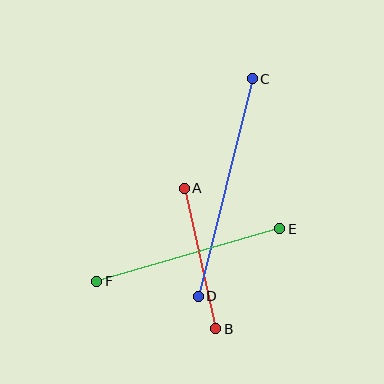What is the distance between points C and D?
The distance is approximately 224 pixels.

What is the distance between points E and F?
The distance is approximately 190 pixels.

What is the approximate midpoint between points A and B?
The midpoint is at approximately (200, 259) pixels.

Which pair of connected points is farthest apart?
Points C and D are farthest apart.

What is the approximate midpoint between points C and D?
The midpoint is at approximately (225, 188) pixels.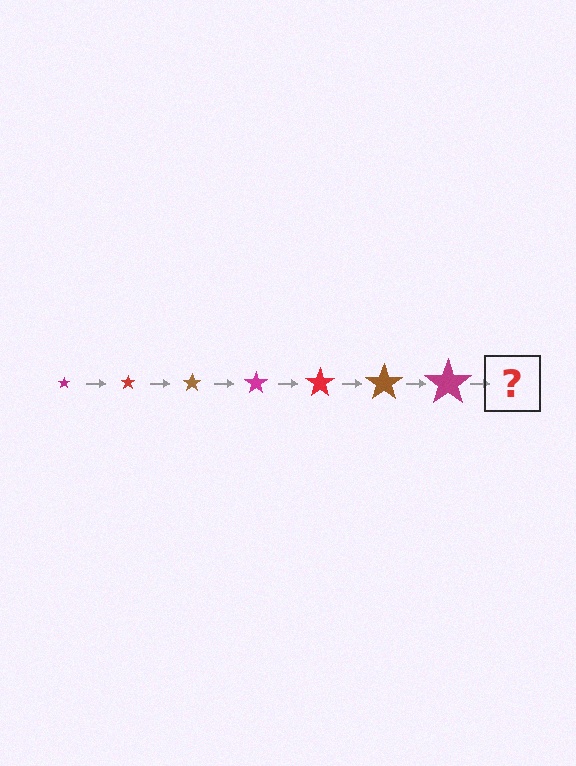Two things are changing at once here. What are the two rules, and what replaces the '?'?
The two rules are that the star grows larger each step and the color cycles through magenta, red, and brown. The '?' should be a red star, larger than the previous one.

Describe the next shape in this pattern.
It should be a red star, larger than the previous one.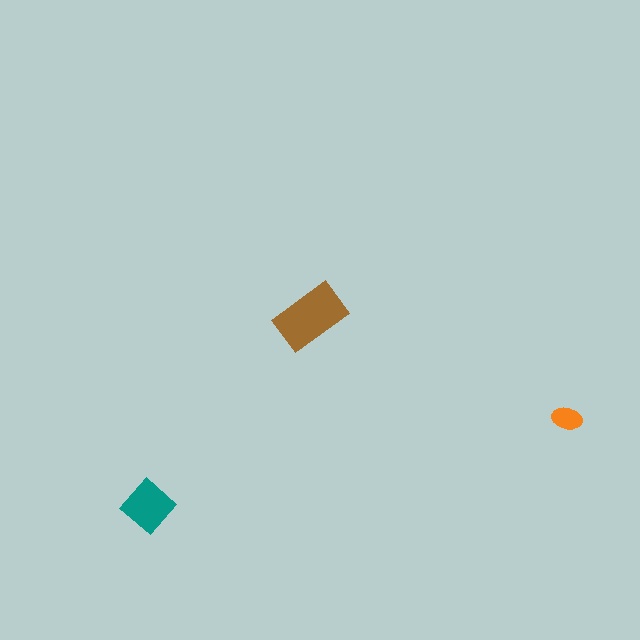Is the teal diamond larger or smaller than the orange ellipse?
Larger.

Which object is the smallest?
The orange ellipse.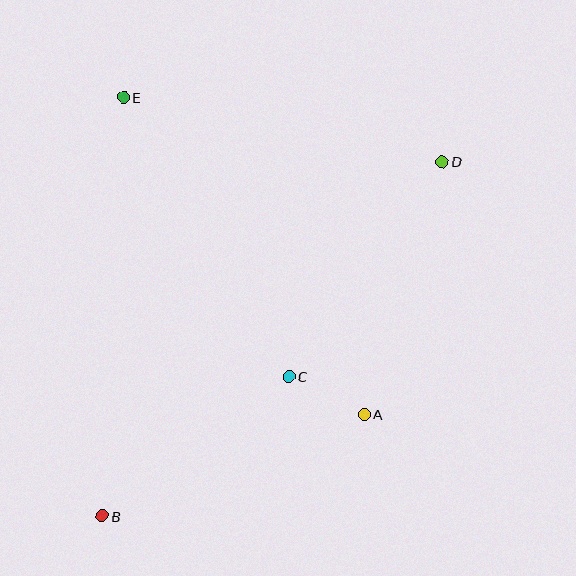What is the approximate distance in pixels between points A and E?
The distance between A and E is approximately 398 pixels.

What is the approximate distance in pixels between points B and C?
The distance between B and C is approximately 233 pixels.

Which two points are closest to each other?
Points A and C are closest to each other.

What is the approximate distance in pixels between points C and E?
The distance between C and E is approximately 324 pixels.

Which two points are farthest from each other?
Points B and D are farthest from each other.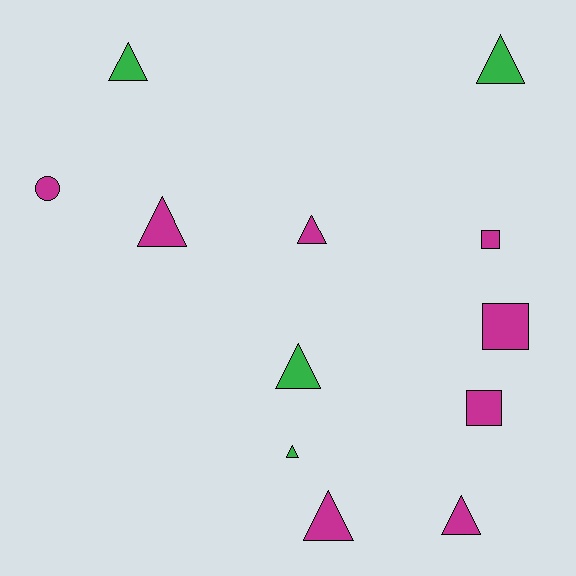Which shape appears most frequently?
Triangle, with 8 objects.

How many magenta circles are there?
There is 1 magenta circle.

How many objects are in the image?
There are 12 objects.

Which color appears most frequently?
Magenta, with 8 objects.